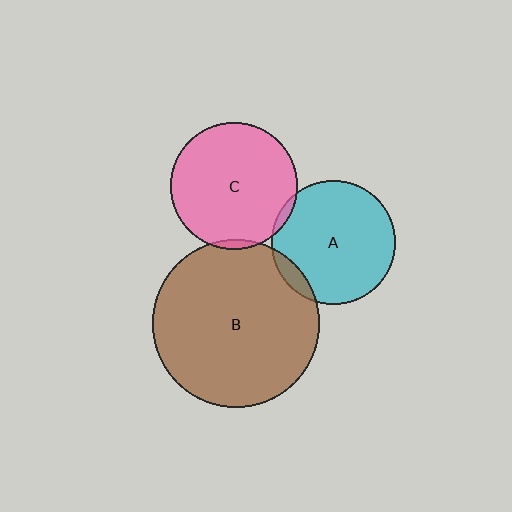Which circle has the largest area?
Circle B (brown).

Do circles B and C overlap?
Yes.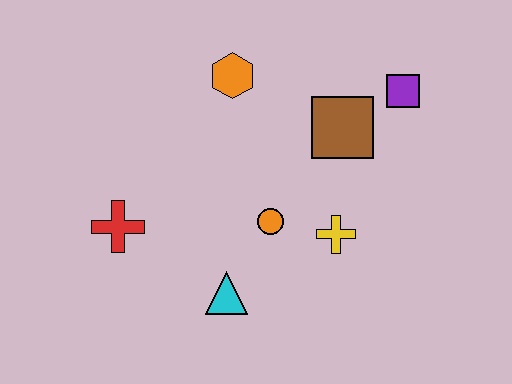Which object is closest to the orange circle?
The yellow cross is closest to the orange circle.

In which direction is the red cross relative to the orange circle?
The red cross is to the left of the orange circle.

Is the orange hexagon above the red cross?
Yes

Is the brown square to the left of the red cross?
No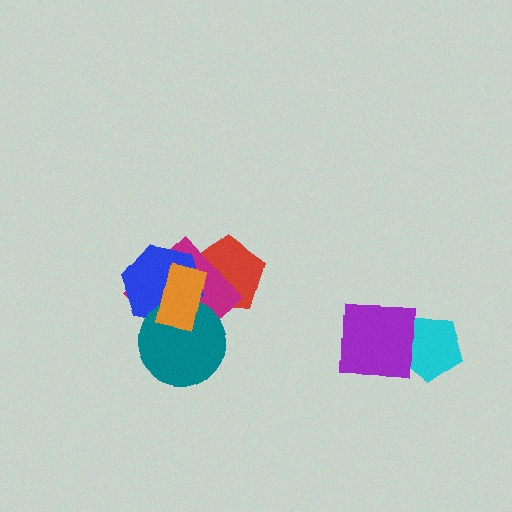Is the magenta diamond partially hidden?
Yes, it is partially covered by another shape.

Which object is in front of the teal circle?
The orange rectangle is in front of the teal circle.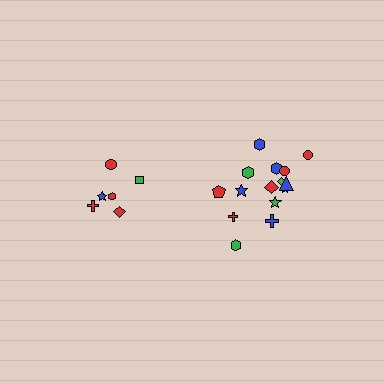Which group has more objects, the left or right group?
The right group.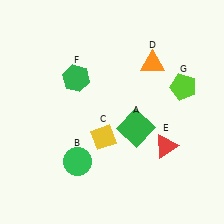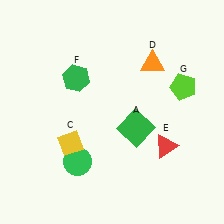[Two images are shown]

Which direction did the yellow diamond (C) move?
The yellow diamond (C) moved left.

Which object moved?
The yellow diamond (C) moved left.